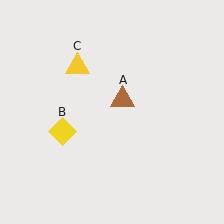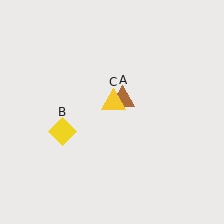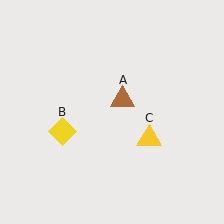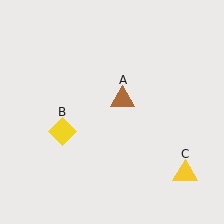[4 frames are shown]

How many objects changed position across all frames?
1 object changed position: yellow triangle (object C).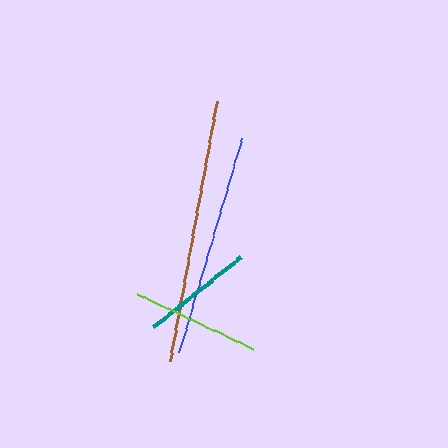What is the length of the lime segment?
The lime segment is approximately 129 pixels long.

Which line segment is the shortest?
The teal line is the shortest at approximately 112 pixels.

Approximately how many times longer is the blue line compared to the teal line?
The blue line is approximately 2.0 times the length of the teal line.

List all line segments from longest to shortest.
From longest to shortest: brown, blue, lime, teal.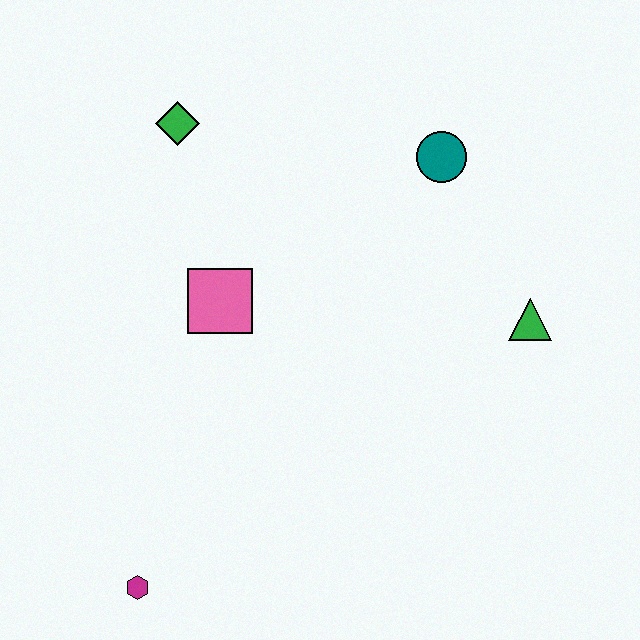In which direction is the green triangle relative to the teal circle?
The green triangle is below the teal circle.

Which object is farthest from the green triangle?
The magenta hexagon is farthest from the green triangle.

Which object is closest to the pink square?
The green diamond is closest to the pink square.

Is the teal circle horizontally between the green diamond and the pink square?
No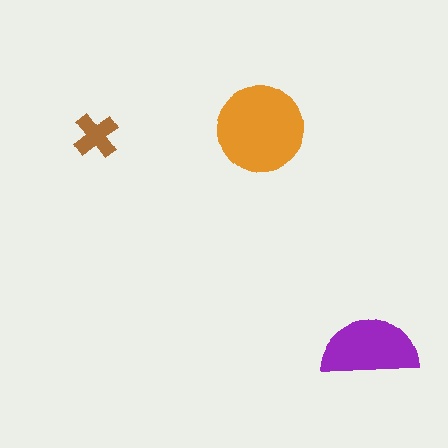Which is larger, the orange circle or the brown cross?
The orange circle.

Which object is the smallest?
The brown cross.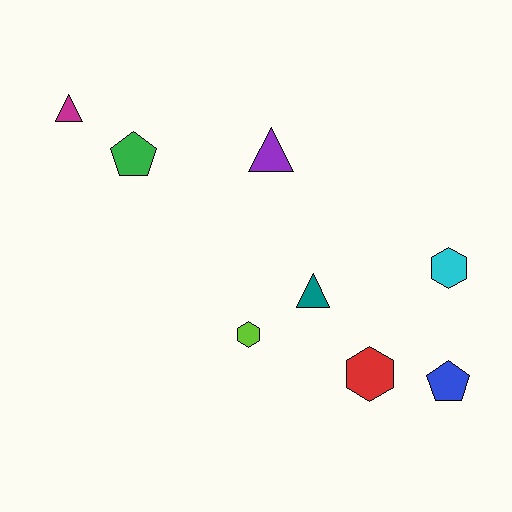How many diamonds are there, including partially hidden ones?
There are no diamonds.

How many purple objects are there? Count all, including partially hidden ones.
There is 1 purple object.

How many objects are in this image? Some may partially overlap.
There are 8 objects.